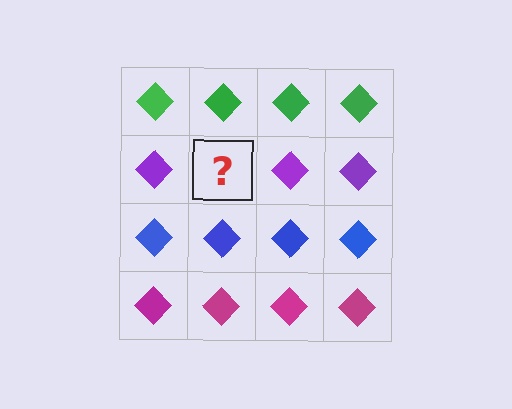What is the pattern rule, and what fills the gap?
The rule is that each row has a consistent color. The gap should be filled with a purple diamond.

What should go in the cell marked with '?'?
The missing cell should contain a purple diamond.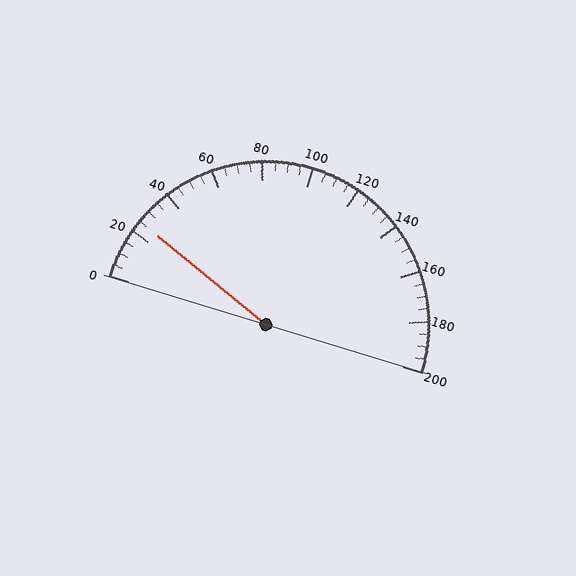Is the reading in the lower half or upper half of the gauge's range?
The reading is in the lower half of the range (0 to 200).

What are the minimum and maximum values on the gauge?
The gauge ranges from 0 to 200.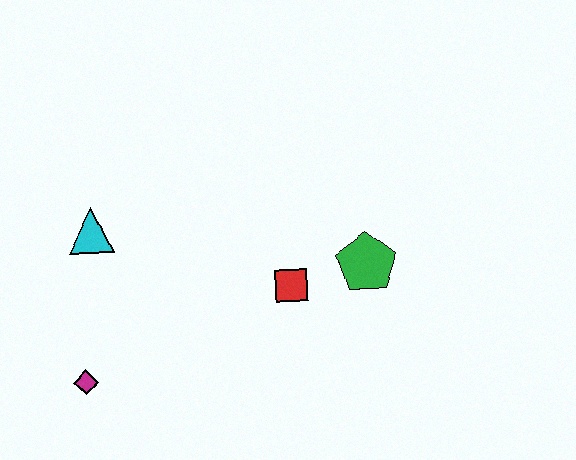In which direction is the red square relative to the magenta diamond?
The red square is to the right of the magenta diamond.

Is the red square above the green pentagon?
No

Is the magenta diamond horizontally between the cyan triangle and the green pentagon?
No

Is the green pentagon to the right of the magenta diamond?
Yes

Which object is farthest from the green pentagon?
The magenta diamond is farthest from the green pentagon.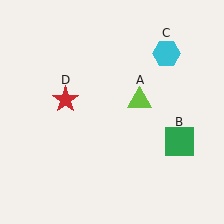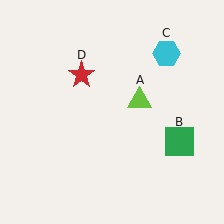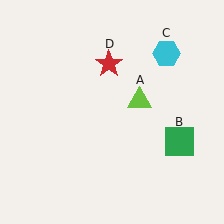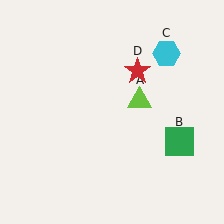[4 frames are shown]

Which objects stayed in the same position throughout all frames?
Lime triangle (object A) and green square (object B) and cyan hexagon (object C) remained stationary.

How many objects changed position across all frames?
1 object changed position: red star (object D).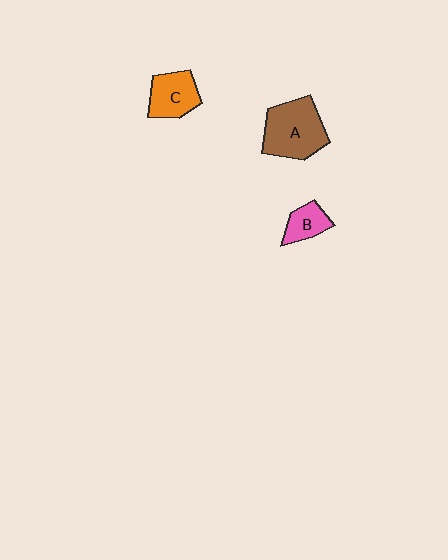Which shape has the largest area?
Shape A (brown).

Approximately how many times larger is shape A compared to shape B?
Approximately 2.3 times.